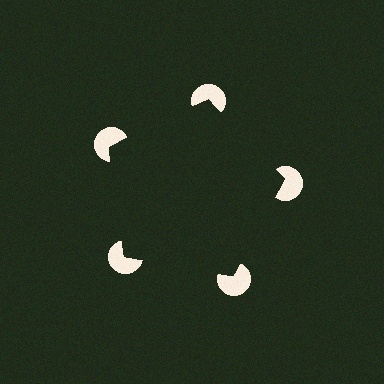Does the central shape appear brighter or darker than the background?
It typically appears slightly darker than the background, even though no actual brightness change is drawn.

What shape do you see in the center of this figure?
An illusory pentagon — its edges are inferred from the aligned wedge cuts in the pac-man discs, not physically drawn.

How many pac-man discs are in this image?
There are 5 — one at each vertex of the illusory pentagon.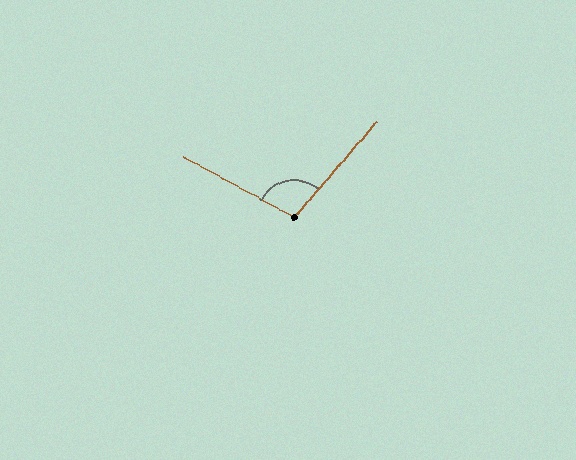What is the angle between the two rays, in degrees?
Approximately 102 degrees.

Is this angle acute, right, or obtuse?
It is obtuse.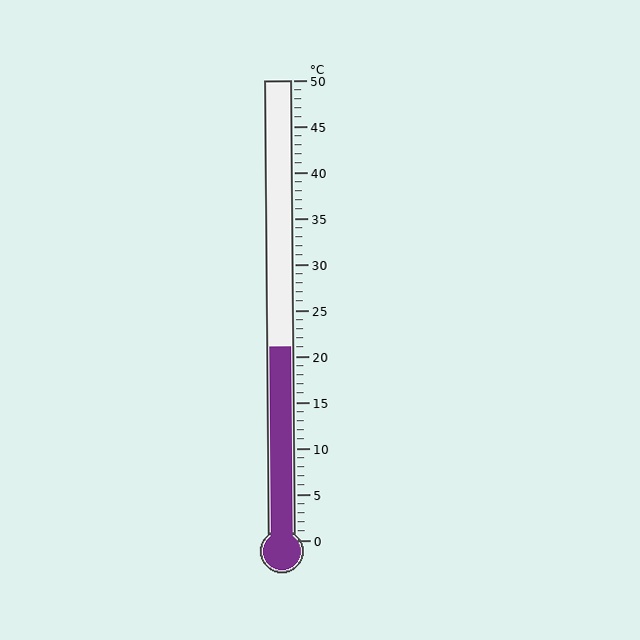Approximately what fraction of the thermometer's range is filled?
The thermometer is filled to approximately 40% of its range.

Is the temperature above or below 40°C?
The temperature is below 40°C.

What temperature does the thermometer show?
The thermometer shows approximately 21°C.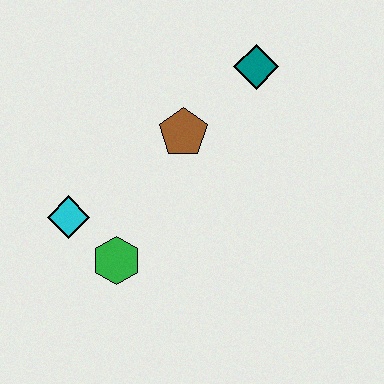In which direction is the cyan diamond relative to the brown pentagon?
The cyan diamond is to the left of the brown pentagon.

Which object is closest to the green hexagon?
The cyan diamond is closest to the green hexagon.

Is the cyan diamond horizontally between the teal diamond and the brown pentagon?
No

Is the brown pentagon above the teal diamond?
No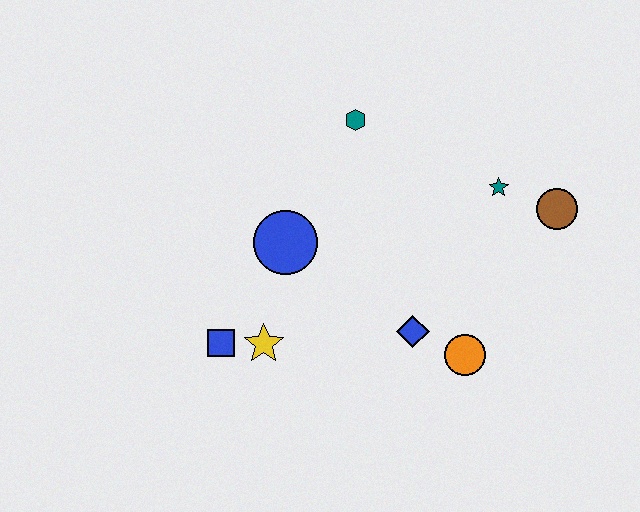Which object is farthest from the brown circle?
The blue square is farthest from the brown circle.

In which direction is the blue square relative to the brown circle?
The blue square is to the left of the brown circle.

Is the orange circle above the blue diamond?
No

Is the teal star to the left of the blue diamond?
No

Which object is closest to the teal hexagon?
The blue circle is closest to the teal hexagon.